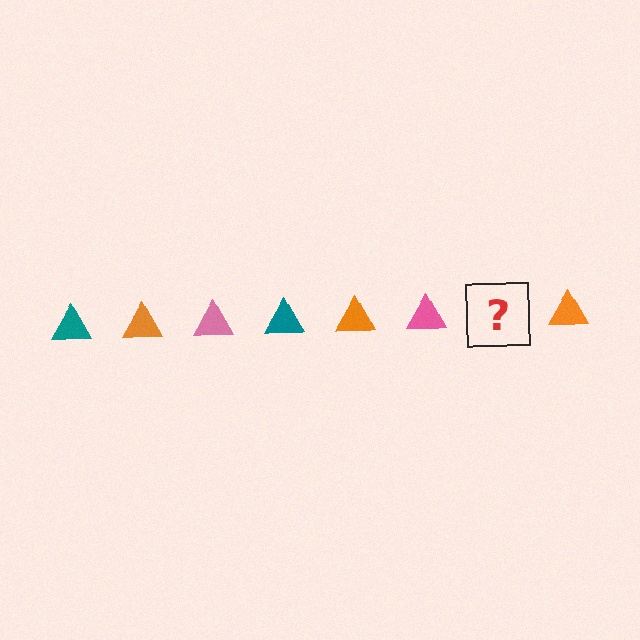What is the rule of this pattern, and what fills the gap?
The rule is that the pattern cycles through teal, orange, pink triangles. The gap should be filled with a teal triangle.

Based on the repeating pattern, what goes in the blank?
The blank should be a teal triangle.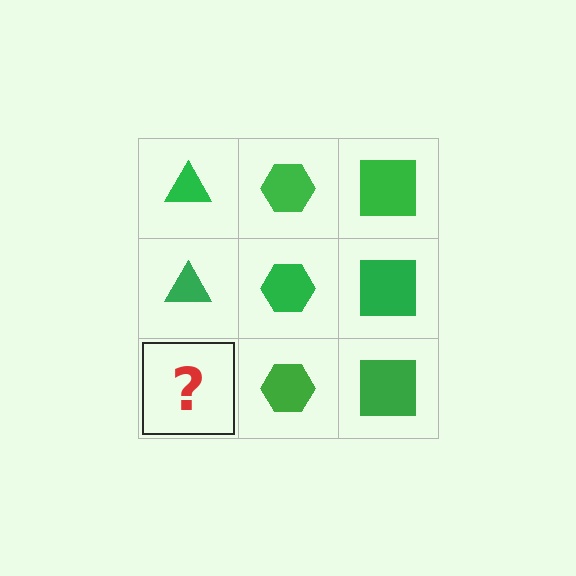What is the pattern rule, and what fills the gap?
The rule is that each column has a consistent shape. The gap should be filled with a green triangle.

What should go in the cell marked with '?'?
The missing cell should contain a green triangle.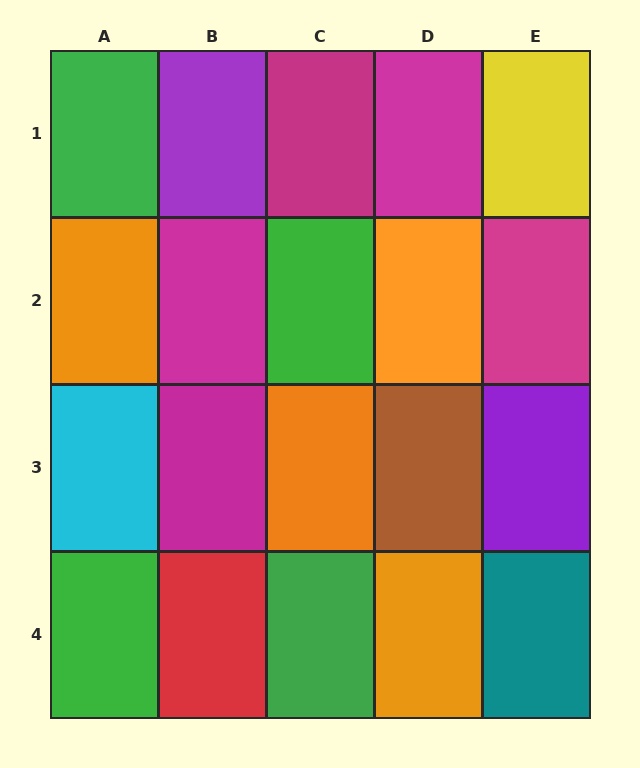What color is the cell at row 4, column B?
Red.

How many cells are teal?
1 cell is teal.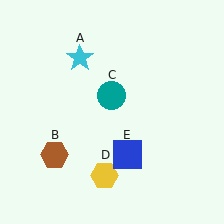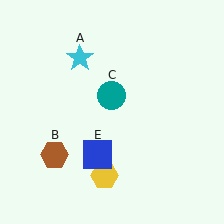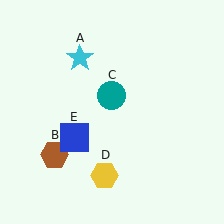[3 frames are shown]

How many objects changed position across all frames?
1 object changed position: blue square (object E).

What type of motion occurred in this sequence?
The blue square (object E) rotated clockwise around the center of the scene.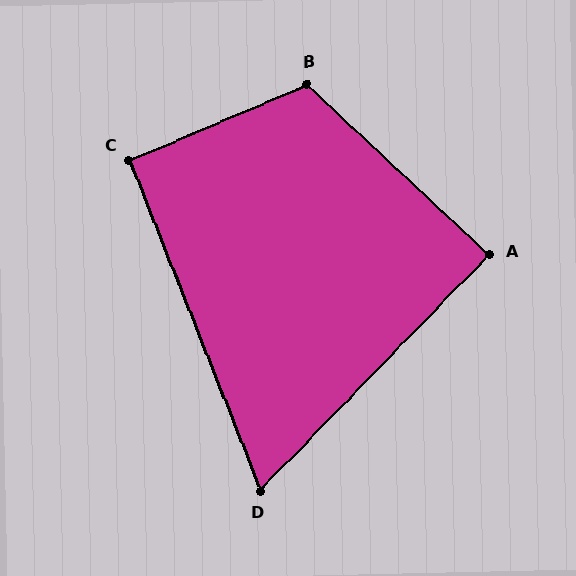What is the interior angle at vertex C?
Approximately 91 degrees (approximately right).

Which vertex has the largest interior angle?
B, at approximately 114 degrees.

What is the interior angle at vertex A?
Approximately 89 degrees (approximately right).